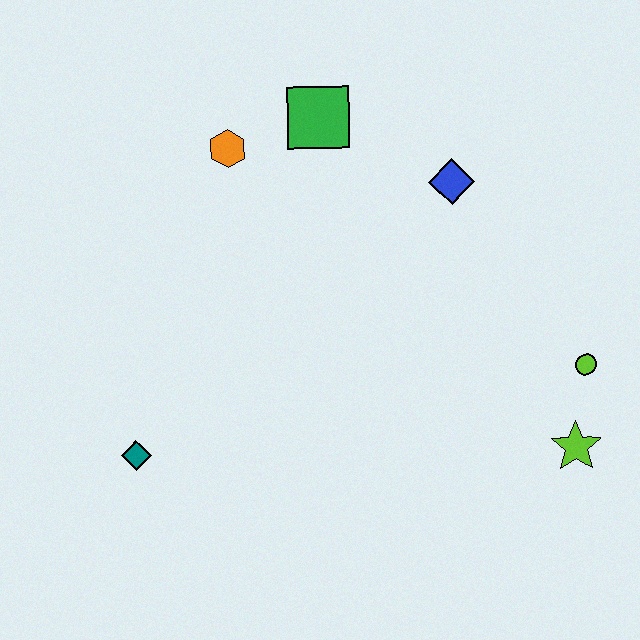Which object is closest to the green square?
The orange hexagon is closest to the green square.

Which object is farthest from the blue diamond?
The teal diamond is farthest from the blue diamond.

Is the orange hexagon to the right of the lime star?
No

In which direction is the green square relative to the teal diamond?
The green square is above the teal diamond.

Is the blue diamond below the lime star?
No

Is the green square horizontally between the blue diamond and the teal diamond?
Yes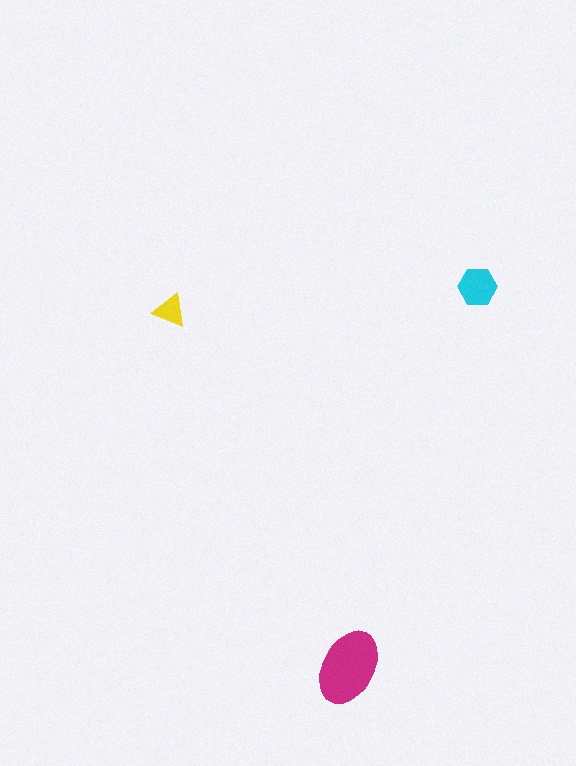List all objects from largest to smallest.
The magenta ellipse, the cyan hexagon, the yellow triangle.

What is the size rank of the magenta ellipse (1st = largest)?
1st.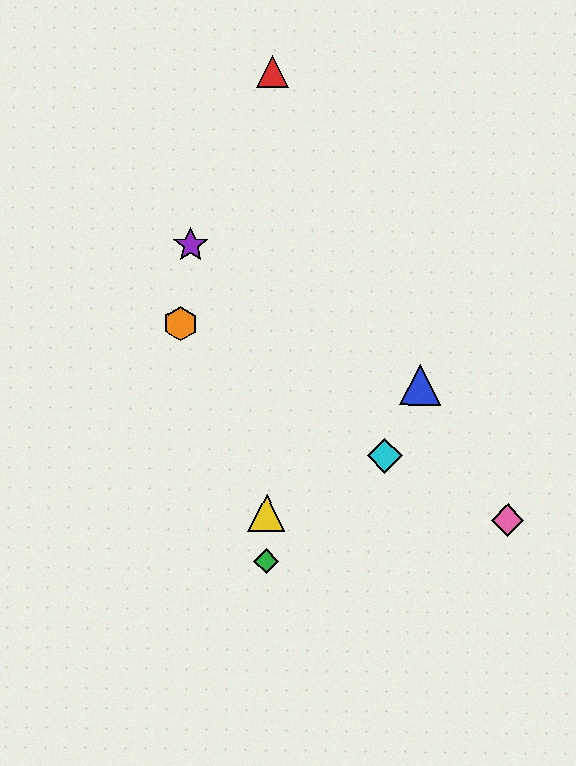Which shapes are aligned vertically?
The red triangle, the green diamond, the yellow triangle are aligned vertically.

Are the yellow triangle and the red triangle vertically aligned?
Yes, both are at x≈266.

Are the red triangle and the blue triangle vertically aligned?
No, the red triangle is at x≈272 and the blue triangle is at x≈420.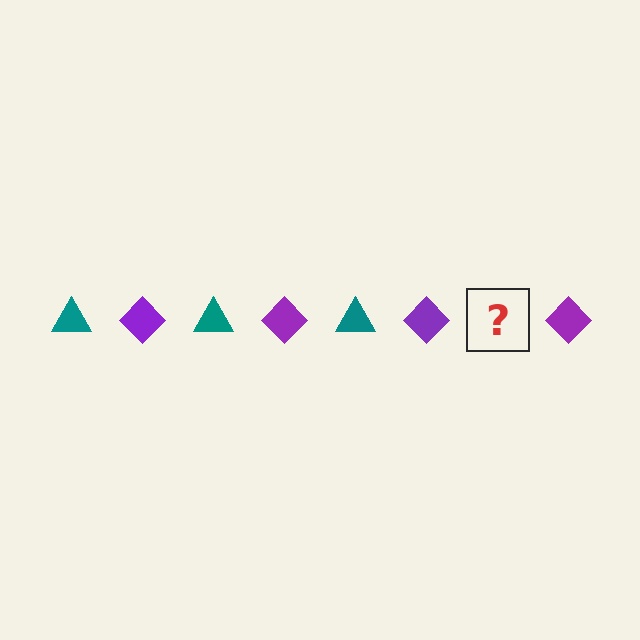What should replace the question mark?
The question mark should be replaced with a teal triangle.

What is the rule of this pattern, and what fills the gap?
The rule is that the pattern alternates between teal triangle and purple diamond. The gap should be filled with a teal triangle.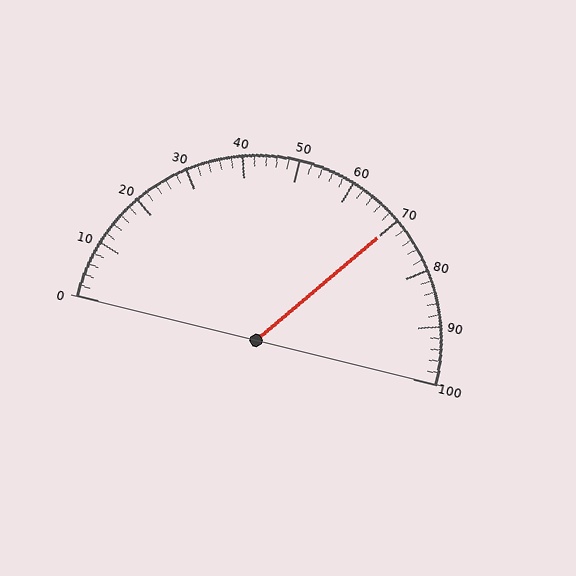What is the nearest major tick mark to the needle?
The nearest major tick mark is 70.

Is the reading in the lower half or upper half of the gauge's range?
The reading is in the upper half of the range (0 to 100).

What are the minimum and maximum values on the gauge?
The gauge ranges from 0 to 100.